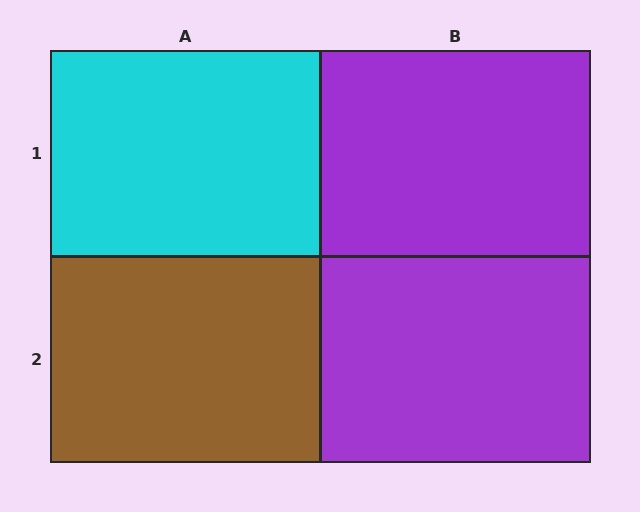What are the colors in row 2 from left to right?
Brown, purple.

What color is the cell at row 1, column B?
Purple.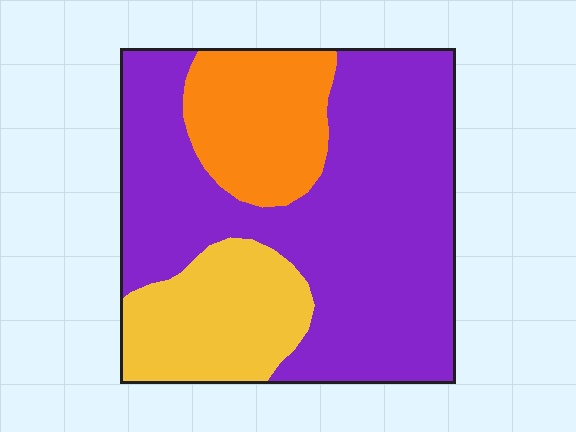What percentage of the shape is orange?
Orange covers 18% of the shape.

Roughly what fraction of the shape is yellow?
Yellow takes up less than a quarter of the shape.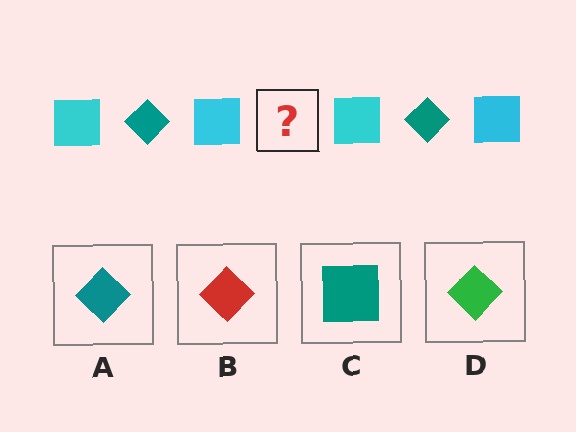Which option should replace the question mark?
Option A.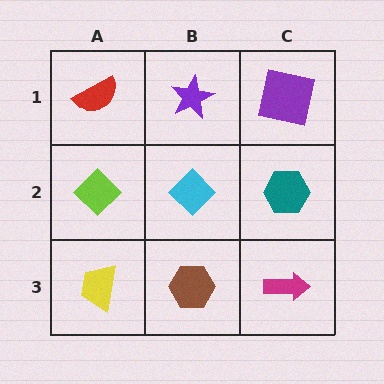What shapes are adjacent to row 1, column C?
A teal hexagon (row 2, column C), a purple star (row 1, column B).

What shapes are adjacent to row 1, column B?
A cyan diamond (row 2, column B), a red semicircle (row 1, column A), a purple square (row 1, column C).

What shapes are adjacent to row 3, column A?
A lime diamond (row 2, column A), a brown hexagon (row 3, column B).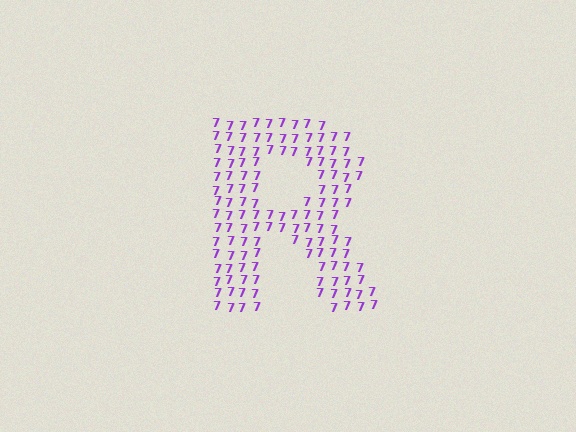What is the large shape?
The large shape is the letter R.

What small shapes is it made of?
It is made of small digit 7's.